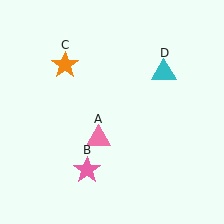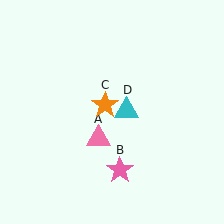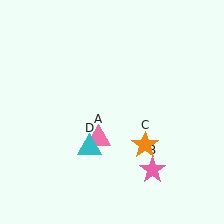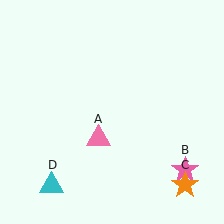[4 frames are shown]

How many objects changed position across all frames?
3 objects changed position: pink star (object B), orange star (object C), cyan triangle (object D).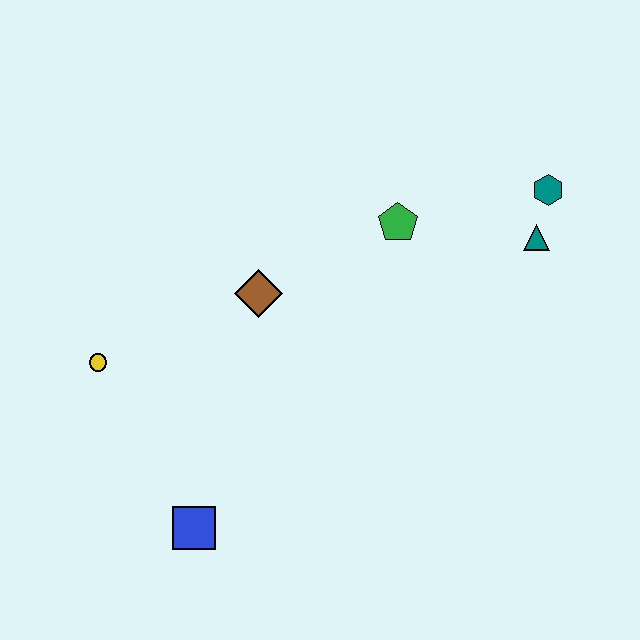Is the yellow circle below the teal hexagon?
Yes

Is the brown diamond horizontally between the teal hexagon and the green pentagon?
No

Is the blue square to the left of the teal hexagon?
Yes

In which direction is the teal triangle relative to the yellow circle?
The teal triangle is to the right of the yellow circle.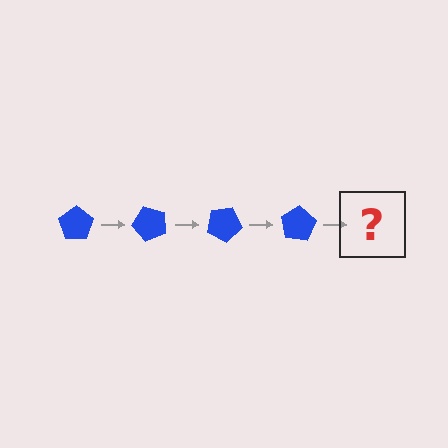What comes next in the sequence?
The next element should be a blue pentagon rotated 200 degrees.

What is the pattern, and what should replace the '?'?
The pattern is that the pentagon rotates 50 degrees each step. The '?' should be a blue pentagon rotated 200 degrees.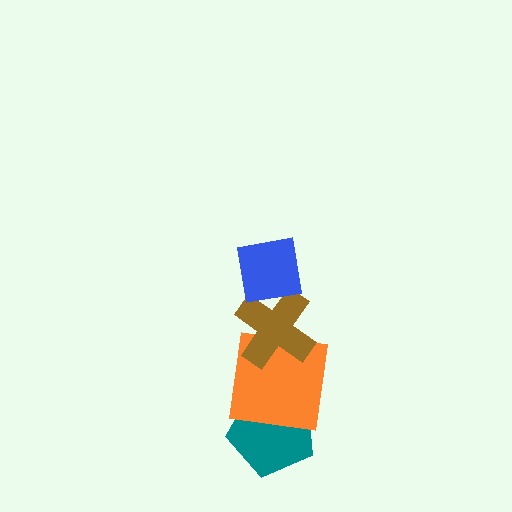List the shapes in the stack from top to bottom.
From top to bottom: the blue square, the brown cross, the orange square, the teal pentagon.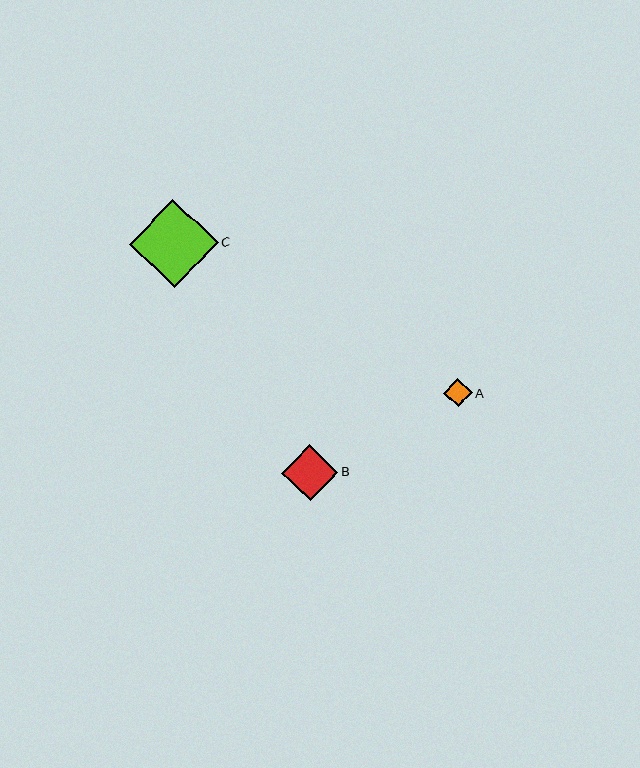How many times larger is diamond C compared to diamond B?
Diamond C is approximately 1.6 times the size of diamond B.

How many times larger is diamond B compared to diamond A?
Diamond B is approximately 2.0 times the size of diamond A.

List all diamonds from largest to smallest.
From largest to smallest: C, B, A.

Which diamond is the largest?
Diamond C is the largest with a size of approximately 88 pixels.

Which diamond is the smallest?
Diamond A is the smallest with a size of approximately 29 pixels.